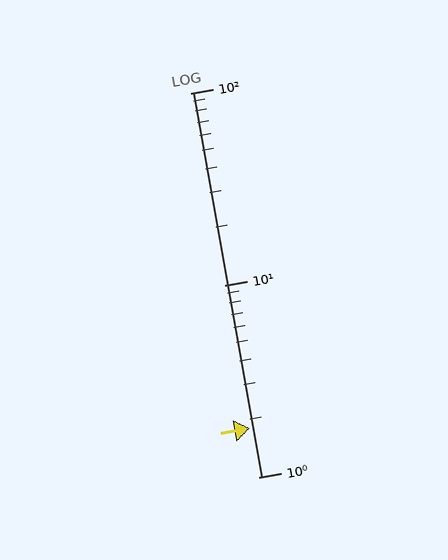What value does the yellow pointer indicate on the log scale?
The pointer indicates approximately 1.8.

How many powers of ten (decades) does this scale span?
The scale spans 2 decades, from 1 to 100.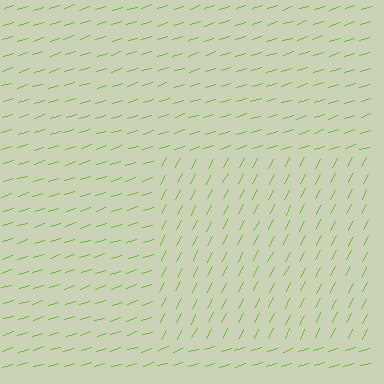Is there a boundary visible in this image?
Yes, there is a texture boundary formed by a change in line orientation.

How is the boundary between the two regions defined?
The boundary is defined purely by a change in line orientation (approximately 45 degrees difference). All lines are the same color and thickness.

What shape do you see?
I see a rectangle.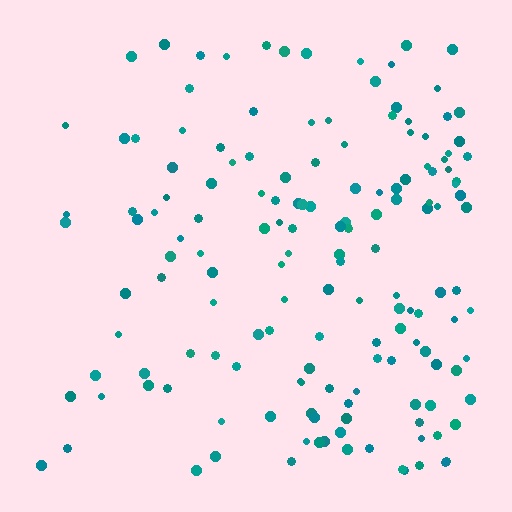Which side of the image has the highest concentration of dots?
The right.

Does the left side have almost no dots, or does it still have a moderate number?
Still a moderate number, just noticeably fewer than the right.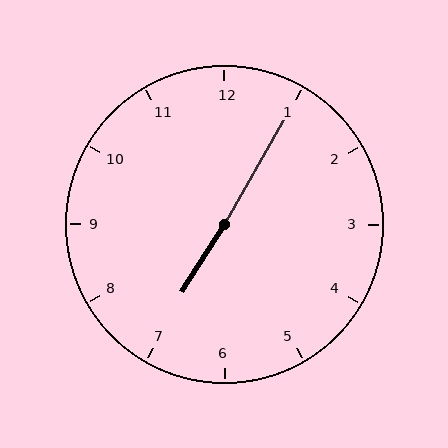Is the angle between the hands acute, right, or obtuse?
It is obtuse.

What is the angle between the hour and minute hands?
Approximately 178 degrees.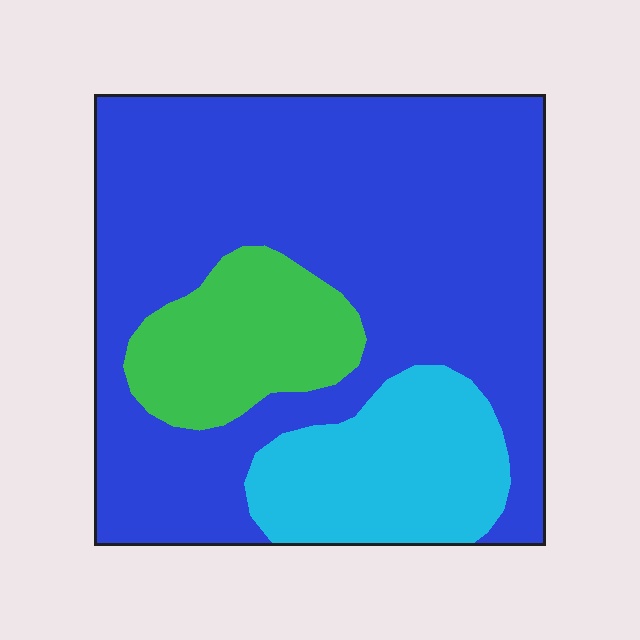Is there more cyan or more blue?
Blue.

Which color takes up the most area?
Blue, at roughly 70%.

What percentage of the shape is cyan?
Cyan covers 18% of the shape.